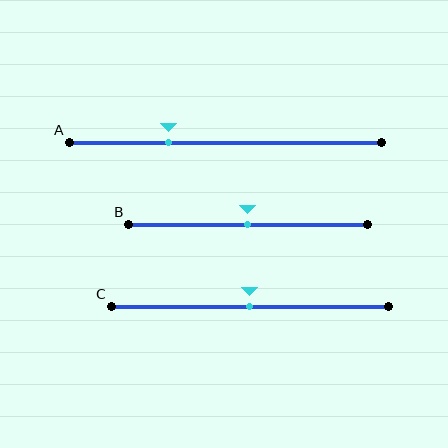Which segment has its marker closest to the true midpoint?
Segment B has its marker closest to the true midpoint.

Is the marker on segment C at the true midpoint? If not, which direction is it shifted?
Yes, the marker on segment C is at the true midpoint.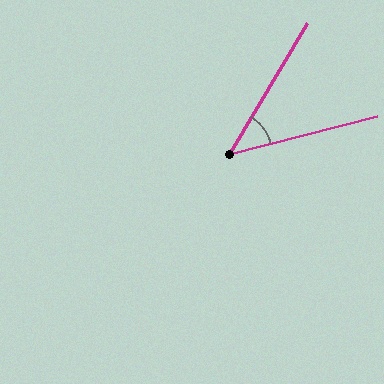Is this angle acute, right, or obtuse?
It is acute.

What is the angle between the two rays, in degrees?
Approximately 45 degrees.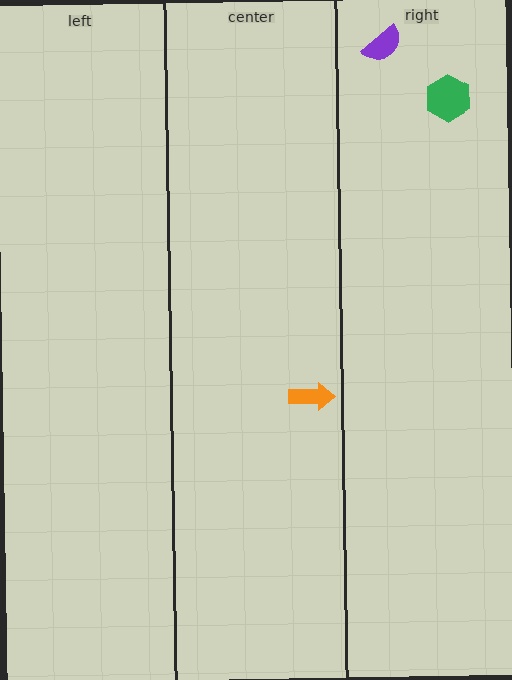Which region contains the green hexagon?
The right region.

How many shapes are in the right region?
2.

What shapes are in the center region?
The orange arrow.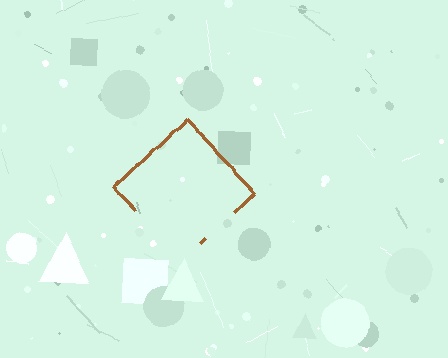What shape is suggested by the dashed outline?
The dashed outline suggests a diamond.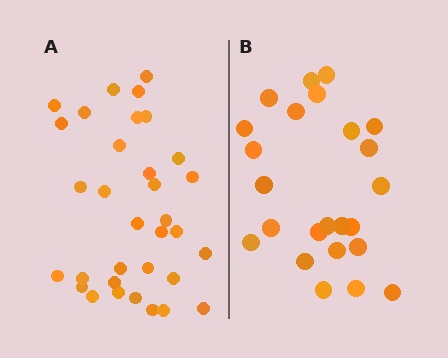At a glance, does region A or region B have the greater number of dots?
Region A (the left region) has more dots.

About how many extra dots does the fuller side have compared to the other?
Region A has roughly 8 or so more dots than region B.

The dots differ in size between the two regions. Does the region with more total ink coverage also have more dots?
No. Region B has more total ink coverage because its dots are larger, but region A actually contains more individual dots. Total area can be misleading — the number of items is what matters here.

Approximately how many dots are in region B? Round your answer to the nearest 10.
About 20 dots. (The exact count is 24, which rounds to 20.)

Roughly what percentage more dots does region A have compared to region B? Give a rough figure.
About 40% more.